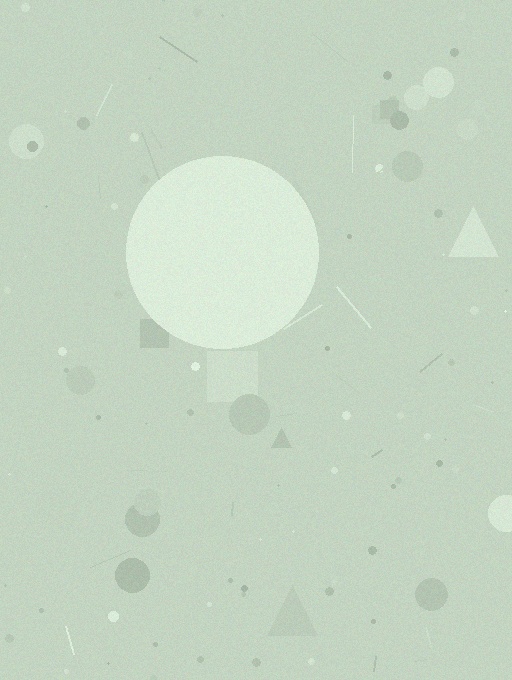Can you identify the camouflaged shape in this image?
The camouflaged shape is a circle.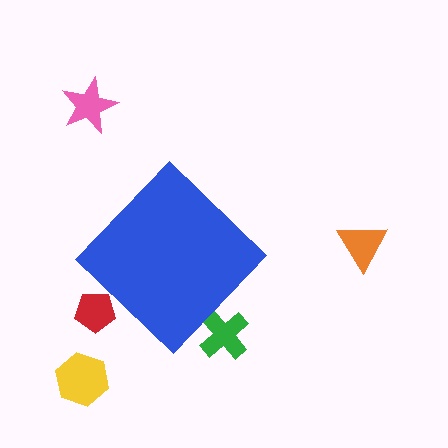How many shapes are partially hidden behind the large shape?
2 shapes are partially hidden.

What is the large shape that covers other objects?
A blue diamond.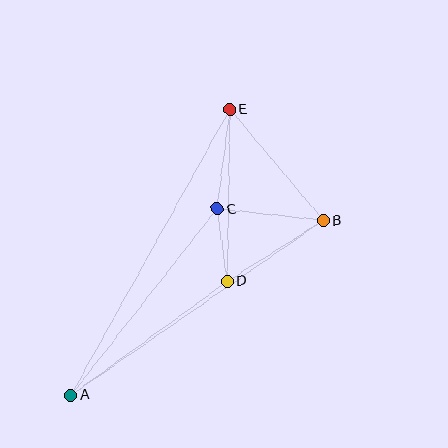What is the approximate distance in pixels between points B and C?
The distance between B and C is approximately 107 pixels.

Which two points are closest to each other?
Points C and D are closest to each other.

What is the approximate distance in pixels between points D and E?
The distance between D and E is approximately 171 pixels.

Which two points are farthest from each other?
Points A and E are farthest from each other.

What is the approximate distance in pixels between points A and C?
The distance between A and C is approximately 237 pixels.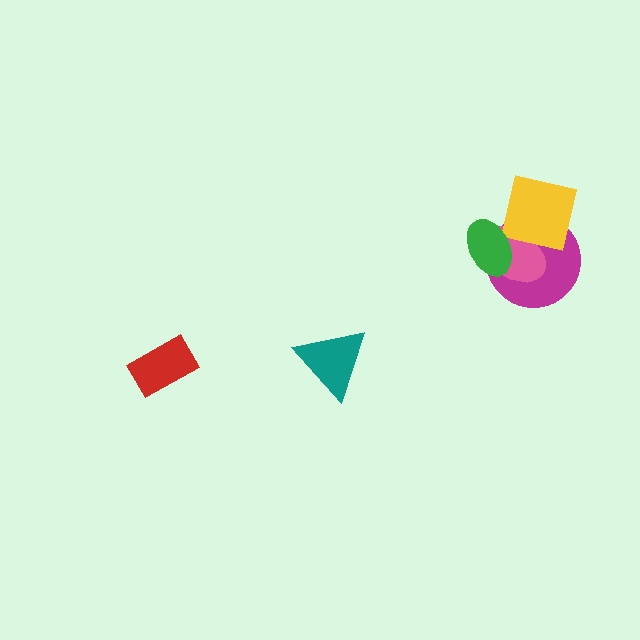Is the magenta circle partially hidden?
Yes, it is partially covered by another shape.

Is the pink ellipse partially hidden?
Yes, it is partially covered by another shape.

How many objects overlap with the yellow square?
3 objects overlap with the yellow square.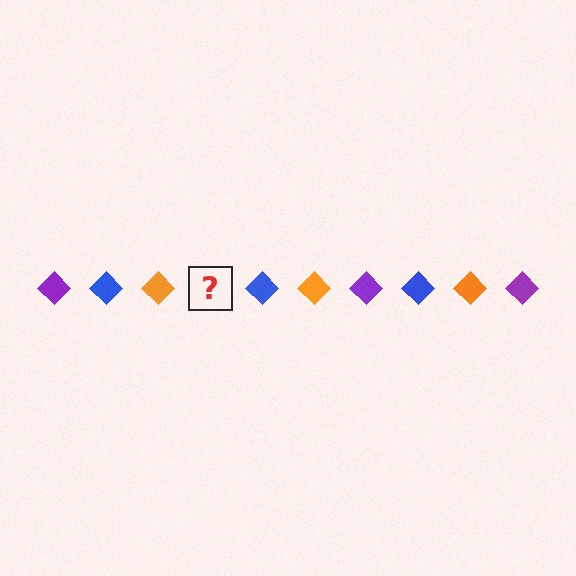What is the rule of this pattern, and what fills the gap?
The rule is that the pattern cycles through purple, blue, orange diamonds. The gap should be filled with a purple diamond.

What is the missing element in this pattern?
The missing element is a purple diamond.